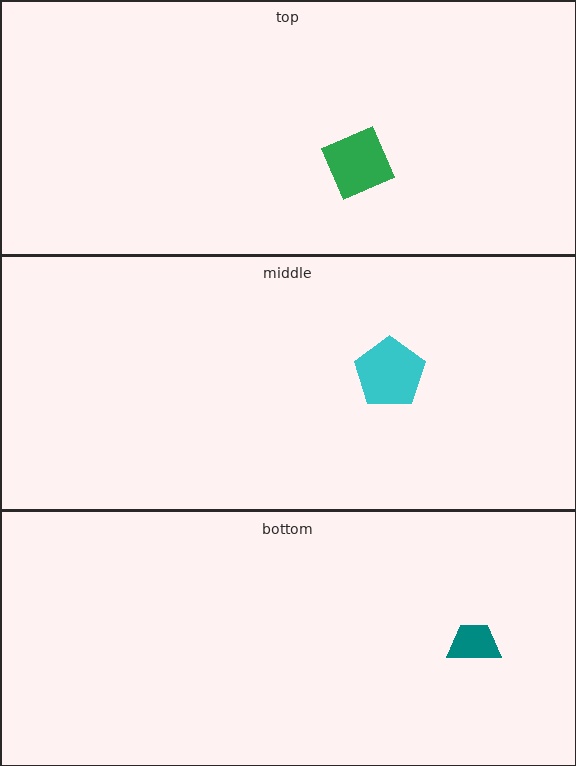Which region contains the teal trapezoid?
The bottom region.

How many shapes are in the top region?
1.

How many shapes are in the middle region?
1.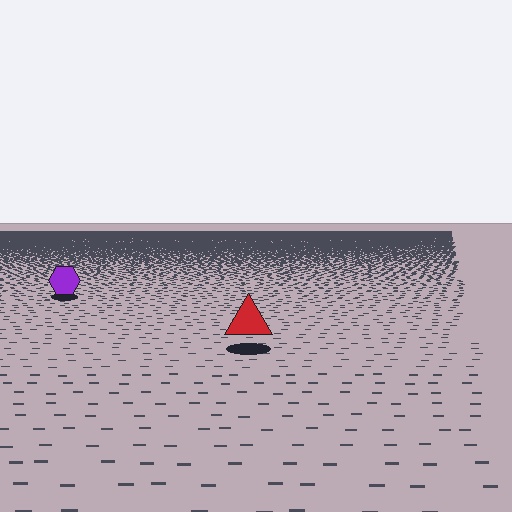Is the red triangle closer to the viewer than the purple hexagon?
Yes. The red triangle is closer — you can tell from the texture gradient: the ground texture is coarser near it.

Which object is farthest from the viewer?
The purple hexagon is farthest from the viewer. It appears smaller and the ground texture around it is denser.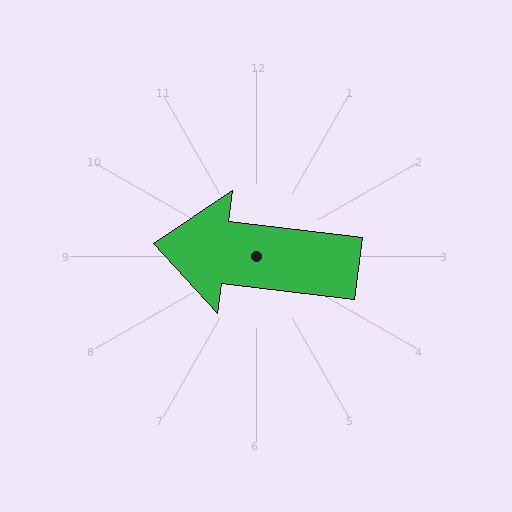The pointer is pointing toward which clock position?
Roughly 9 o'clock.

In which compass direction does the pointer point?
West.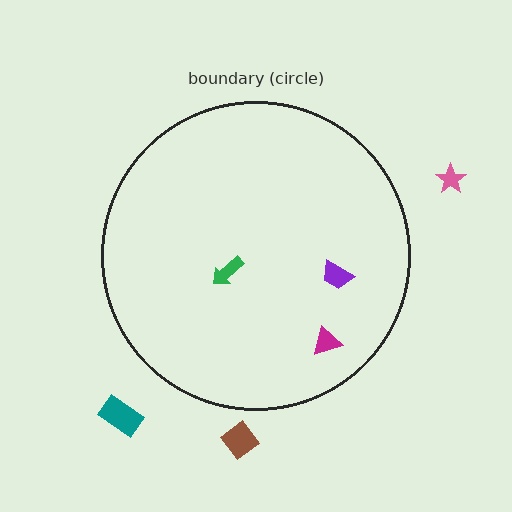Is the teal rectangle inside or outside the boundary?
Outside.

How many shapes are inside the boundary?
3 inside, 3 outside.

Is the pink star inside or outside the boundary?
Outside.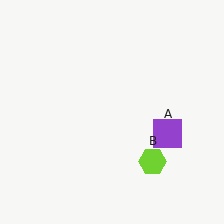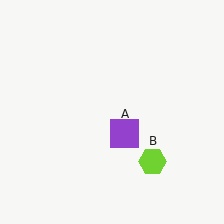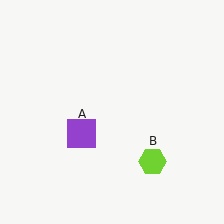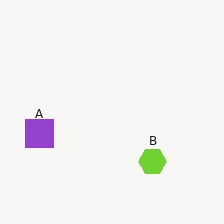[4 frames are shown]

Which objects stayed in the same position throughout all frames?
Lime hexagon (object B) remained stationary.